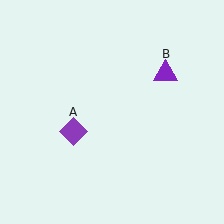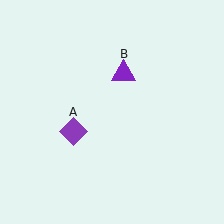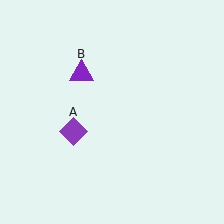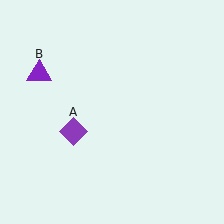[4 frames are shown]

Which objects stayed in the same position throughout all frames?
Purple diamond (object A) remained stationary.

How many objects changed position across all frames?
1 object changed position: purple triangle (object B).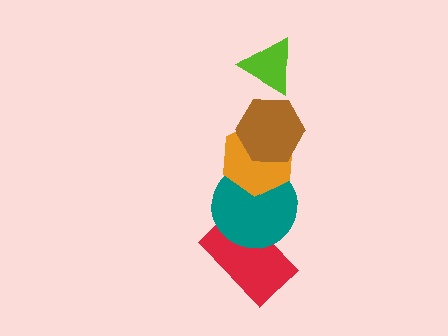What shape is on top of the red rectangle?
The teal circle is on top of the red rectangle.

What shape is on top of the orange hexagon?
The brown hexagon is on top of the orange hexagon.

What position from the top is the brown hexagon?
The brown hexagon is 2nd from the top.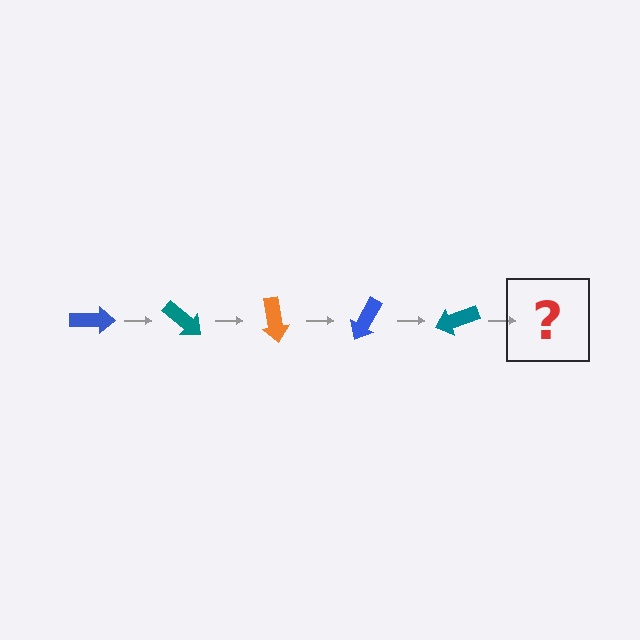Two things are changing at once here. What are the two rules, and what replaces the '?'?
The two rules are that it rotates 40 degrees each step and the color cycles through blue, teal, and orange. The '?' should be an orange arrow, rotated 200 degrees from the start.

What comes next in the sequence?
The next element should be an orange arrow, rotated 200 degrees from the start.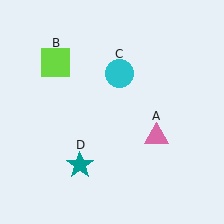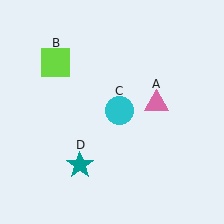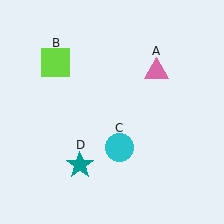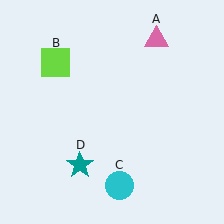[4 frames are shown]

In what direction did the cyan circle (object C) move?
The cyan circle (object C) moved down.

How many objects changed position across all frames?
2 objects changed position: pink triangle (object A), cyan circle (object C).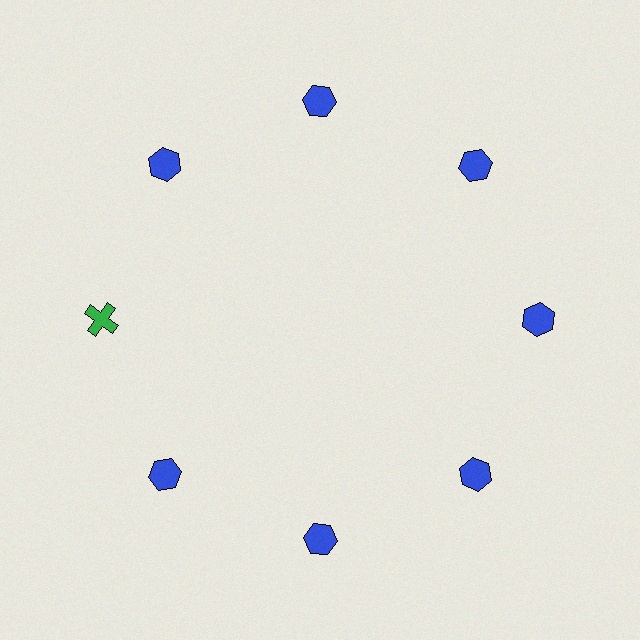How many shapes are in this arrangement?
There are 8 shapes arranged in a ring pattern.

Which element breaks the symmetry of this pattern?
The green cross at roughly the 9 o'clock position breaks the symmetry. All other shapes are blue hexagons.